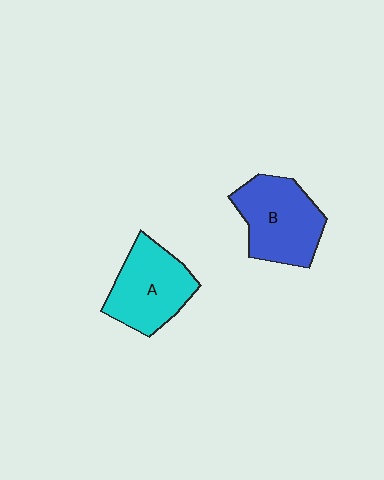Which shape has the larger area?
Shape B (blue).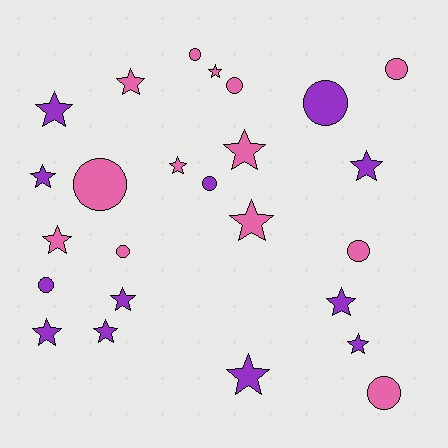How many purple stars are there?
There are 9 purple stars.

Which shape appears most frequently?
Star, with 15 objects.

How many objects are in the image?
There are 25 objects.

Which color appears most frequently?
Pink, with 13 objects.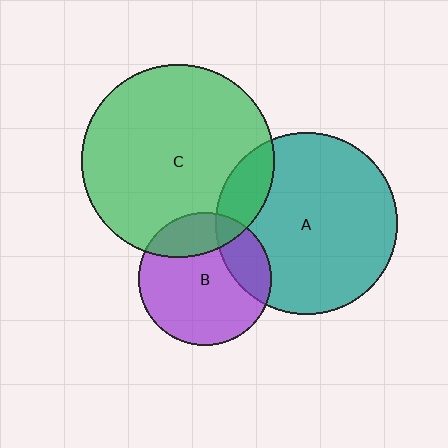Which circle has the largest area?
Circle C (green).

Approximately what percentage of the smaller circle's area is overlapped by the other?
Approximately 15%.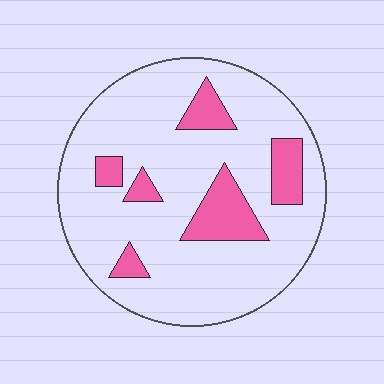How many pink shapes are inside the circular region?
6.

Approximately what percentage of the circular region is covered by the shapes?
Approximately 15%.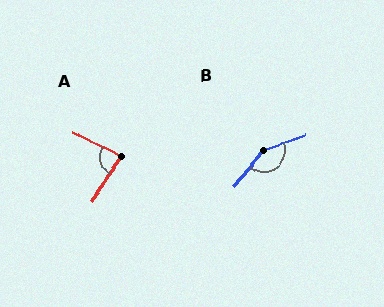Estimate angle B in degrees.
Approximately 150 degrees.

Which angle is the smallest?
A, at approximately 83 degrees.